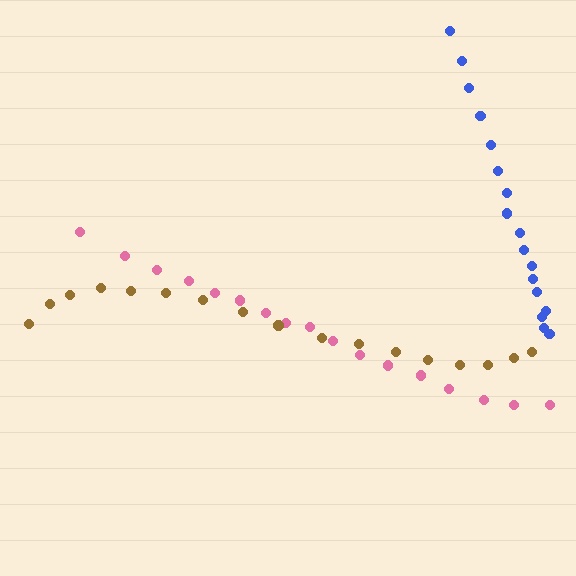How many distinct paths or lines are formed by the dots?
There are 3 distinct paths.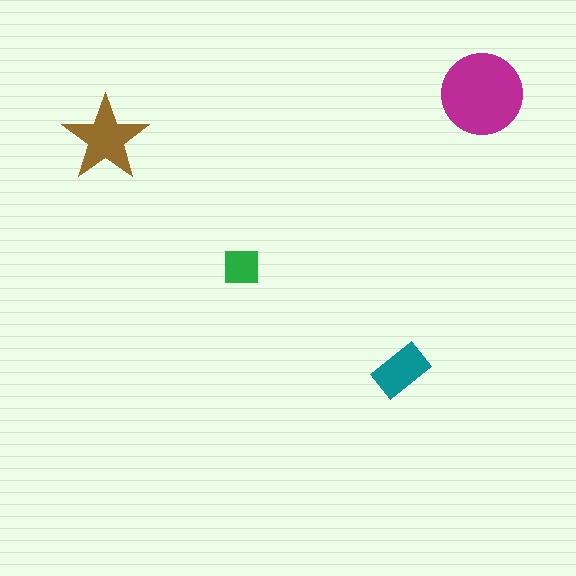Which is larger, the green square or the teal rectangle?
The teal rectangle.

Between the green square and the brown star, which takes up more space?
The brown star.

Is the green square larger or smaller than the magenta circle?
Smaller.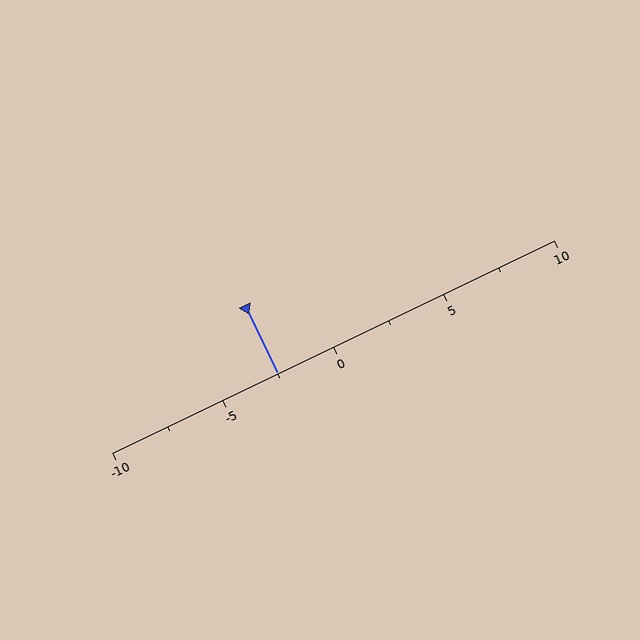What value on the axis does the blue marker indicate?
The marker indicates approximately -2.5.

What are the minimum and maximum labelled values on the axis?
The axis runs from -10 to 10.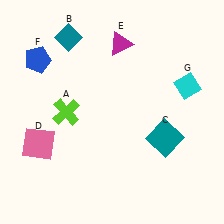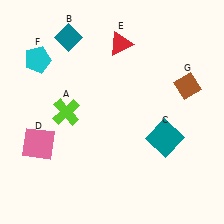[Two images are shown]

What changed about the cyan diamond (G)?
In Image 1, G is cyan. In Image 2, it changed to brown.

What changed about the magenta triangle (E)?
In Image 1, E is magenta. In Image 2, it changed to red.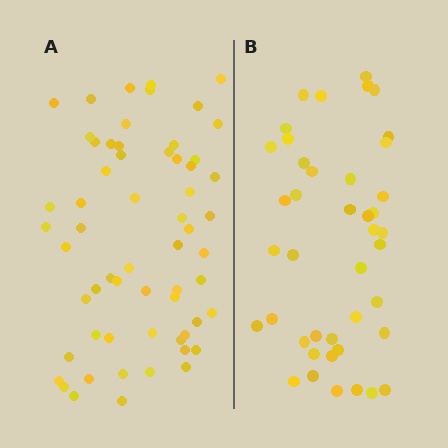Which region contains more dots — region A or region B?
Region A (the left region) has more dots.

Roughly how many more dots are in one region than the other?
Region A has approximately 20 more dots than region B.